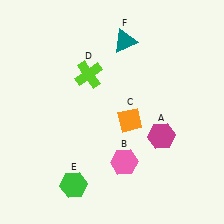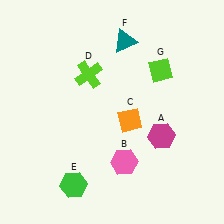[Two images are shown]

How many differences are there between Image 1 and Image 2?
There is 1 difference between the two images.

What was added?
A lime diamond (G) was added in Image 2.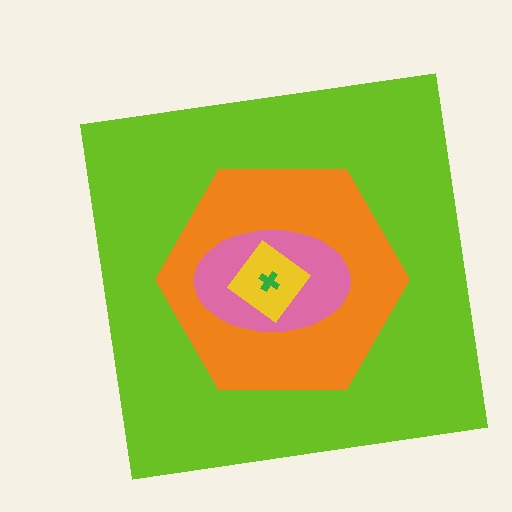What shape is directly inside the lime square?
The orange hexagon.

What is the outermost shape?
The lime square.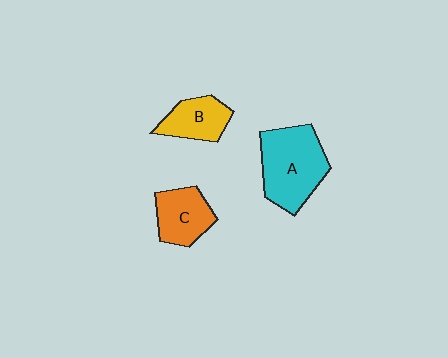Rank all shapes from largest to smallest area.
From largest to smallest: A (cyan), C (orange), B (yellow).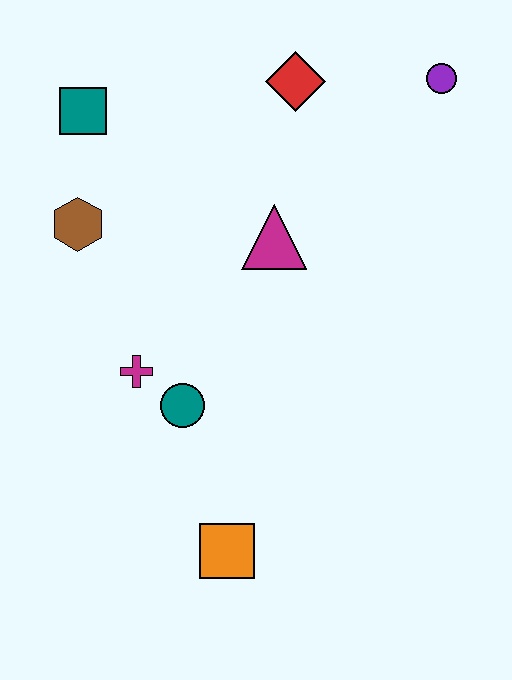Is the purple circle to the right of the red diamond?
Yes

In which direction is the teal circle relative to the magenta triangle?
The teal circle is below the magenta triangle.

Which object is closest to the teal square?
The brown hexagon is closest to the teal square.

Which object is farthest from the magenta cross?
The purple circle is farthest from the magenta cross.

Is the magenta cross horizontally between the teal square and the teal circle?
Yes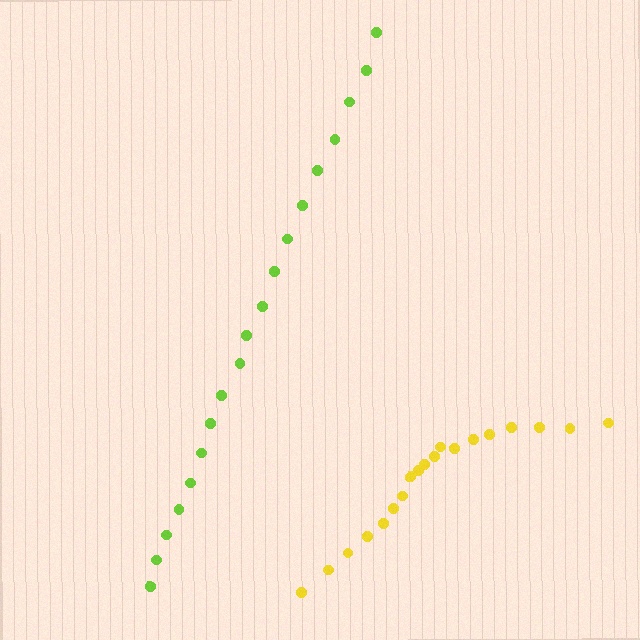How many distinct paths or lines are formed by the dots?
There are 2 distinct paths.